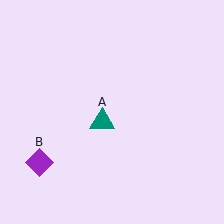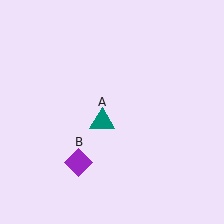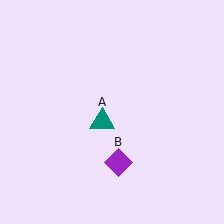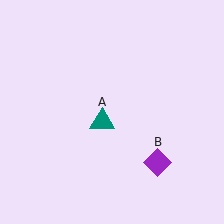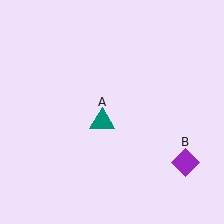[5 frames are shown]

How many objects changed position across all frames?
1 object changed position: purple diamond (object B).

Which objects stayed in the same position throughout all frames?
Teal triangle (object A) remained stationary.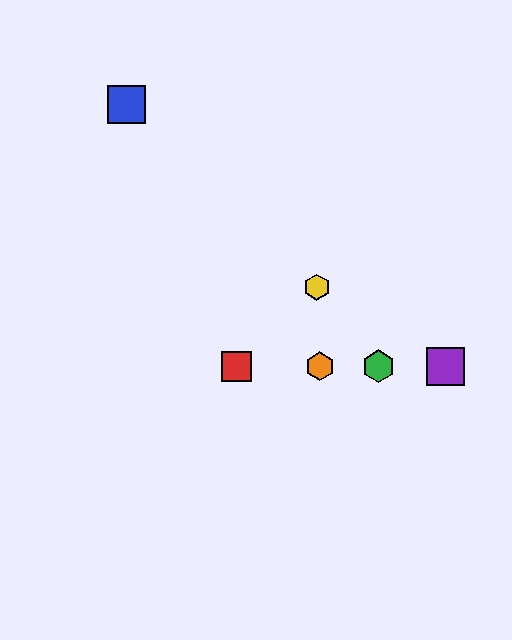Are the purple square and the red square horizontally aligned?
Yes, both are at y≈366.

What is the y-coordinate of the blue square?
The blue square is at y≈105.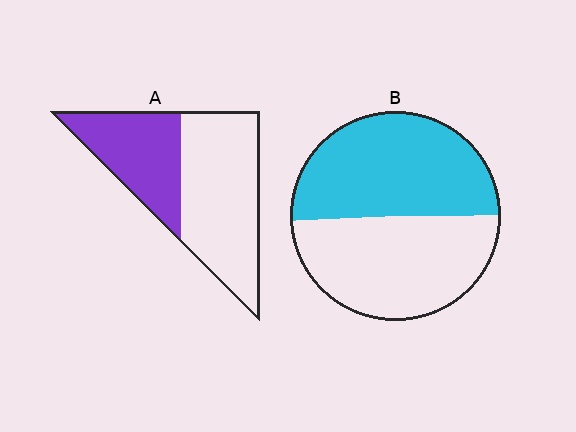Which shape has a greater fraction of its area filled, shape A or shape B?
Shape B.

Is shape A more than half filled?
No.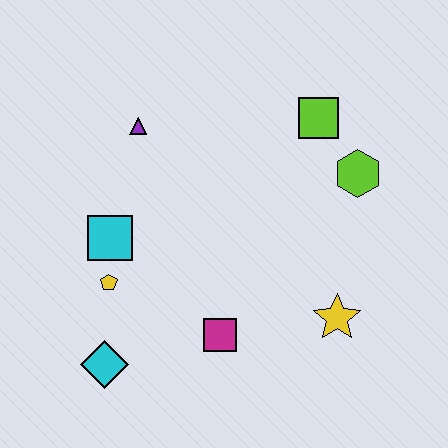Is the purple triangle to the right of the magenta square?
No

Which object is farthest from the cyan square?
The lime hexagon is farthest from the cyan square.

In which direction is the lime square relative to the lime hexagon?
The lime square is above the lime hexagon.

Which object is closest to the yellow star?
The magenta square is closest to the yellow star.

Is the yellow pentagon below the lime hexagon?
Yes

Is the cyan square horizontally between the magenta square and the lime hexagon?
No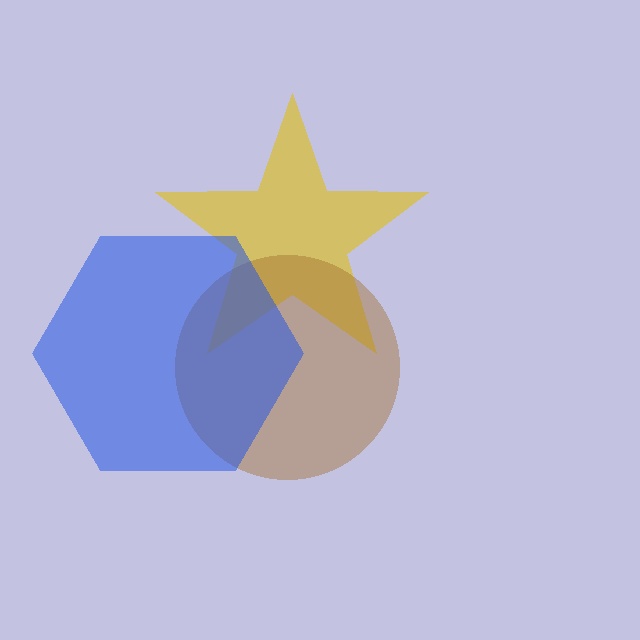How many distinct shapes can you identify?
There are 3 distinct shapes: a yellow star, a brown circle, a blue hexagon.